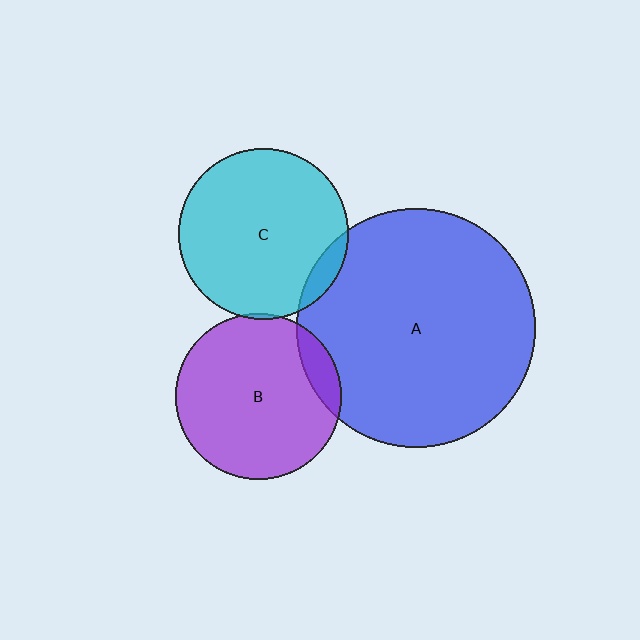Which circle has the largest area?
Circle A (blue).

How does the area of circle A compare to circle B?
Approximately 2.1 times.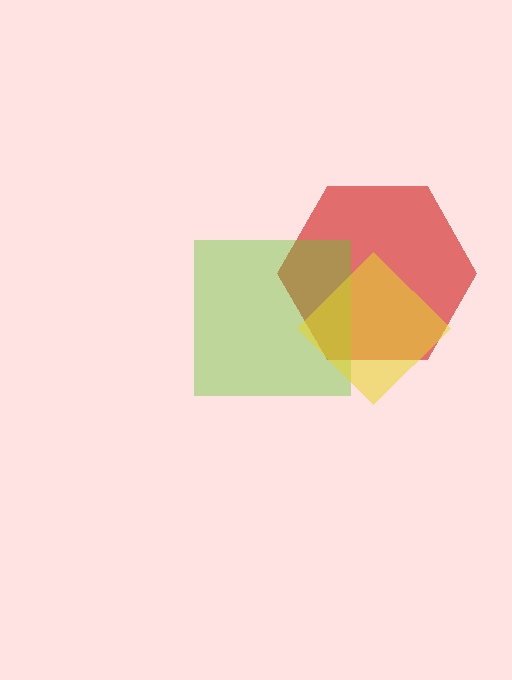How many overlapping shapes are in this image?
There are 3 overlapping shapes in the image.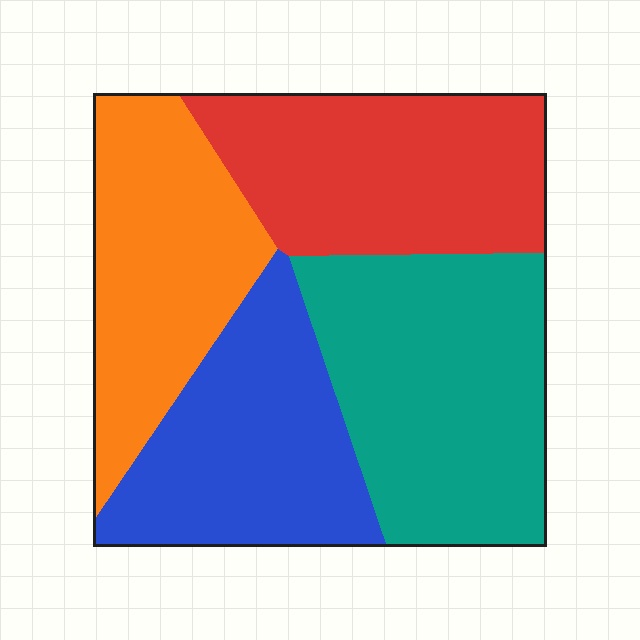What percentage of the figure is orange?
Orange takes up about one fifth (1/5) of the figure.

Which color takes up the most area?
Teal, at roughly 30%.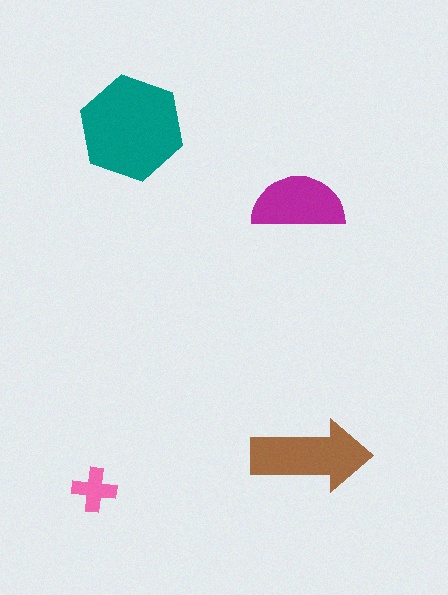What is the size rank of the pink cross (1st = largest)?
4th.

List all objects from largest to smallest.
The teal hexagon, the brown arrow, the magenta semicircle, the pink cross.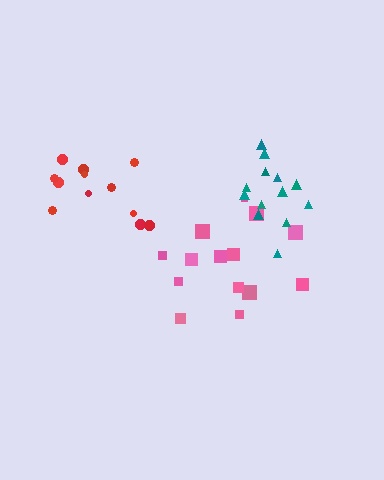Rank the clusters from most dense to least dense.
teal, red, pink.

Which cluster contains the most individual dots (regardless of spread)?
Pink (14).